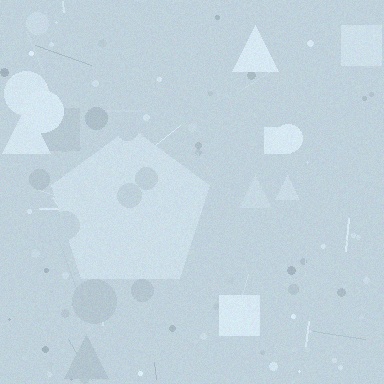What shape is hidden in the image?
A pentagon is hidden in the image.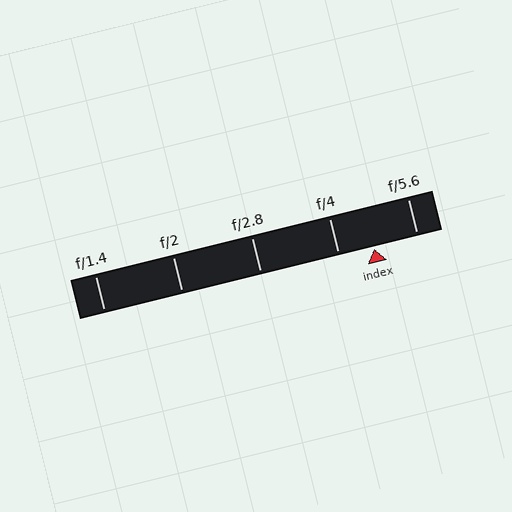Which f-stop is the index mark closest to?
The index mark is closest to f/4.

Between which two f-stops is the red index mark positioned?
The index mark is between f/4 and f/5.6.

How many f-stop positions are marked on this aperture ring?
There are 5 f-stop positions marked.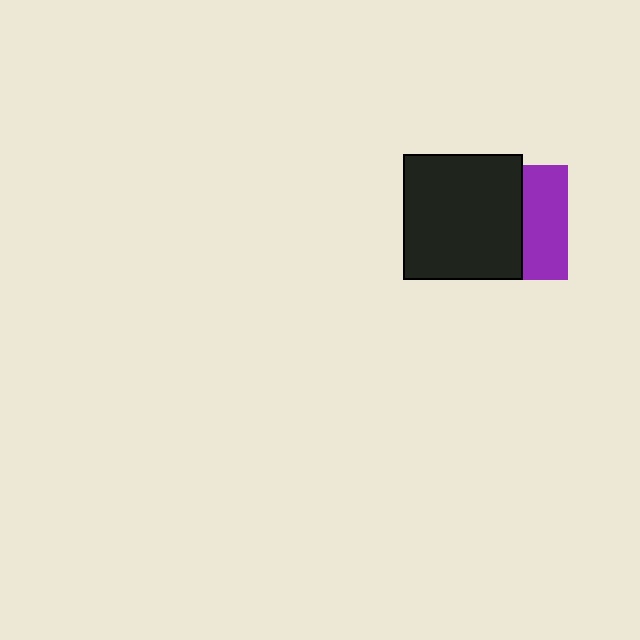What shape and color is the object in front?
The object in front is a black rectangle.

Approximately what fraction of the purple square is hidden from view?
Roughly 62% of the purple square is hidden behind the black rectangle.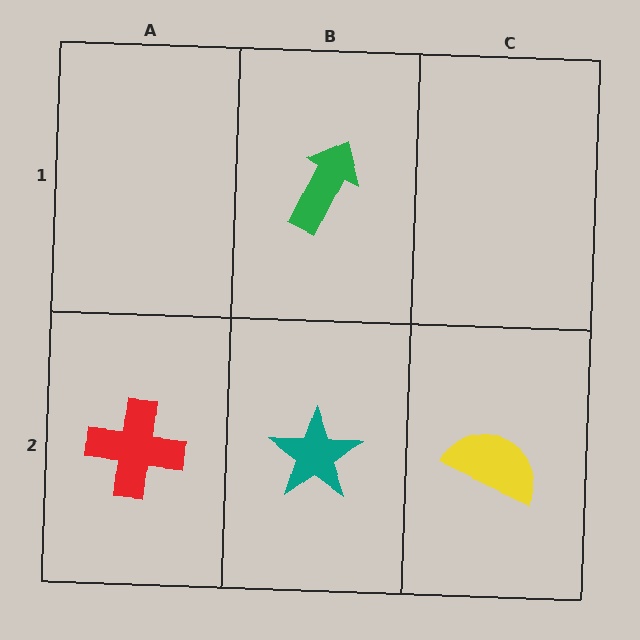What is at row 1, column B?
A green arrow.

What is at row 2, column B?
A teal star.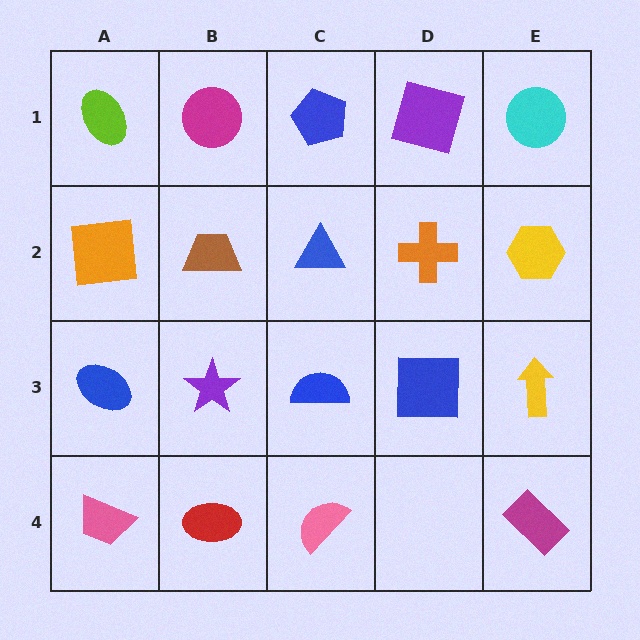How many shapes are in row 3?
5 shapes.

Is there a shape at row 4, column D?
No, that cell is empty.